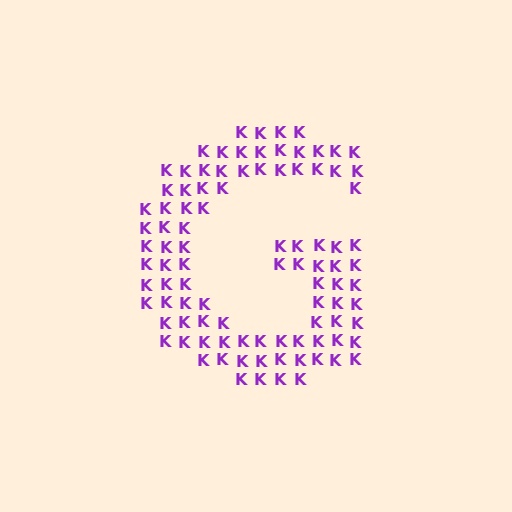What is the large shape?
The large shape is the letter G.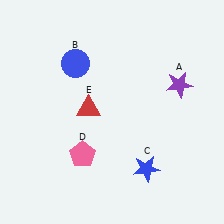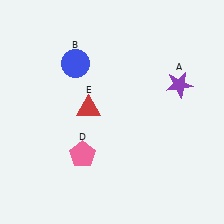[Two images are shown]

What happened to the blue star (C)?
The blue star (C) was removed in Image 2. It was in the bottom-right area of Image 1.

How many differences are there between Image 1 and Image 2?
There is 1 difference between the two images.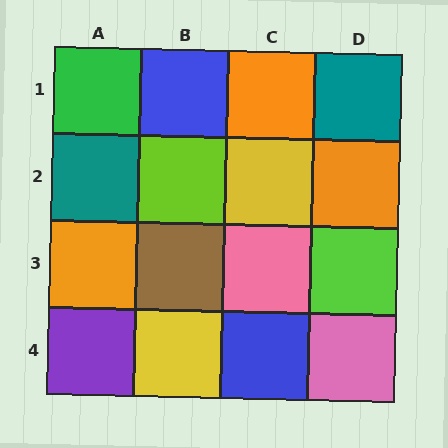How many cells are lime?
2 cells are lime.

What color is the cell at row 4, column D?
Pink.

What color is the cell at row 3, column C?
Pink.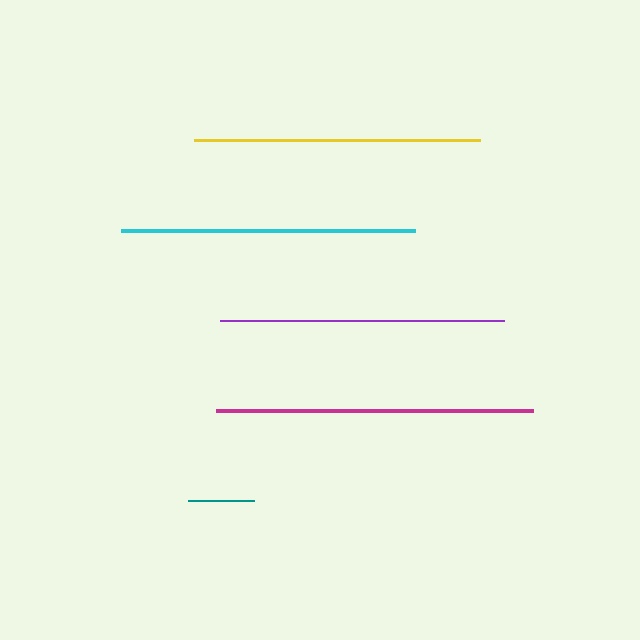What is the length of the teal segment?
The teal segment is approximately 66 pixels long.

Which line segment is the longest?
The magenta line is the longest at approximately 317 pixels.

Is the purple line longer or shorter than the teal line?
The purple line is longer than the teal line.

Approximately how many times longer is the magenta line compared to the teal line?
The magenta line is approximately 4.8 times the length of the teal line.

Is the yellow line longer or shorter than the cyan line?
The cyan line is longer than the yellow line.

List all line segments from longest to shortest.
From longest to shortest: magenta, cyan, yellow, purple, teal.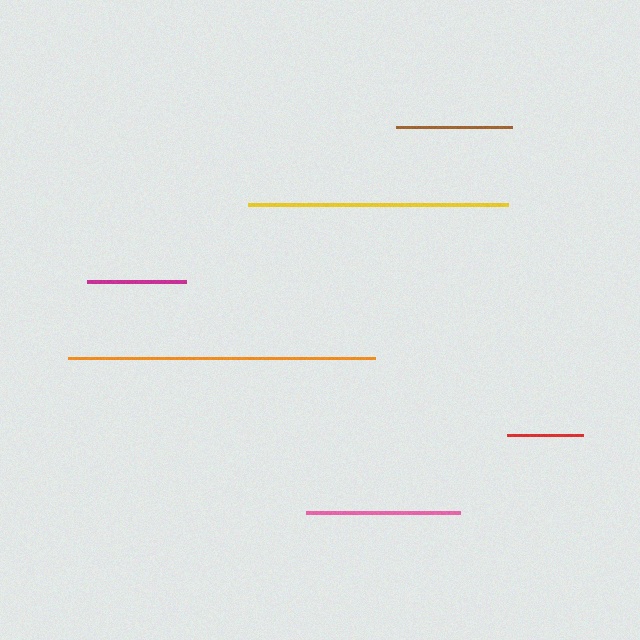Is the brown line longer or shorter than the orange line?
The orange line is longer than the brown line.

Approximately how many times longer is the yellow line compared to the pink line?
The yellow line is approximately 1.7 times the length of the pink line.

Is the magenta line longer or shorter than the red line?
The magenta line is longer than the red line.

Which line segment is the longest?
The orange line is the longest at approximately 307 pixels.